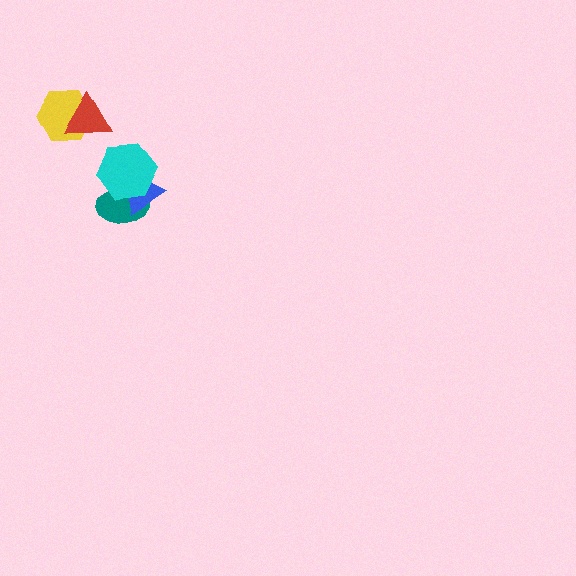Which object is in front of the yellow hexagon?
The red triangle is in front of the yellow hexagon.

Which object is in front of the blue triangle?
The cyan hexagon is in front of the blue triangle.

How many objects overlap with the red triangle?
1 object overlaps with the red triangle.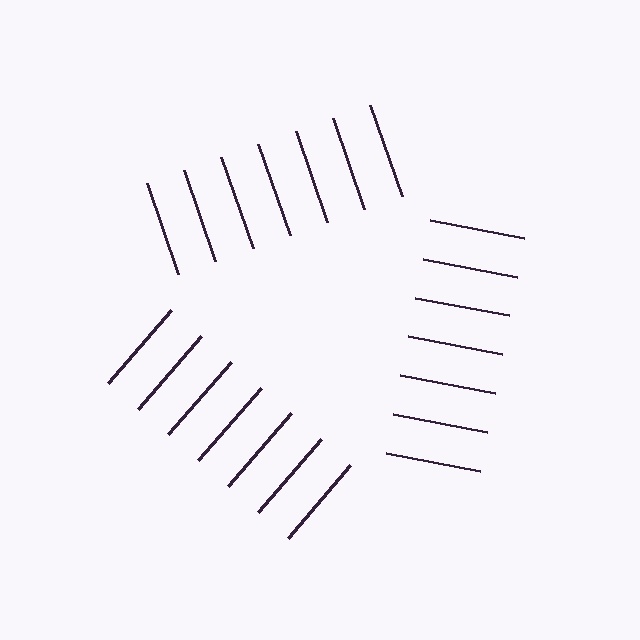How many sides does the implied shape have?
3 sides — the line-ends trace a triangle.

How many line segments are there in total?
21 — 7 along each of the 3 edges.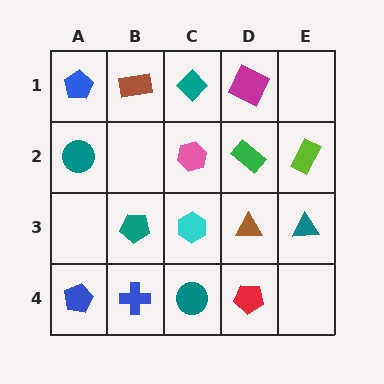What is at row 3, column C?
A cyan hexagon.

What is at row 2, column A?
A teal circle.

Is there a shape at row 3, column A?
No, that cell is empty.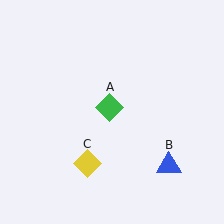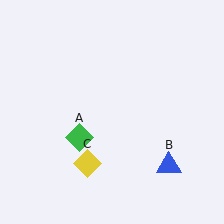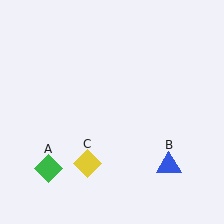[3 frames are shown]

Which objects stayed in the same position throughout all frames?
Blue triangle (object B) and yellow diamond (object C) remained stationary.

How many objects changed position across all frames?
1 object changed position: green diamond (object A).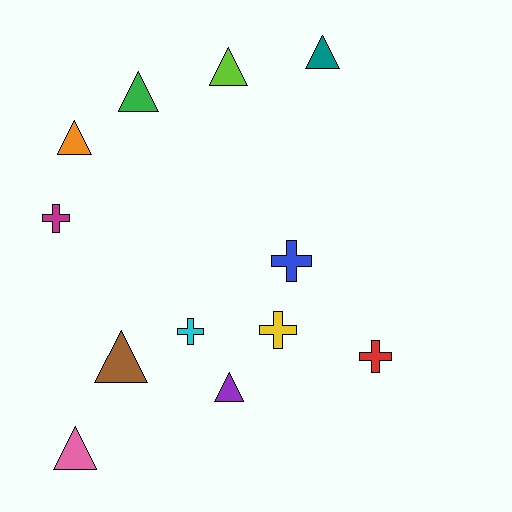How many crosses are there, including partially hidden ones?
There are 5 crosses.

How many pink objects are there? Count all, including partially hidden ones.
There is 1 pink object.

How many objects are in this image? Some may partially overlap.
There are 12 objects.